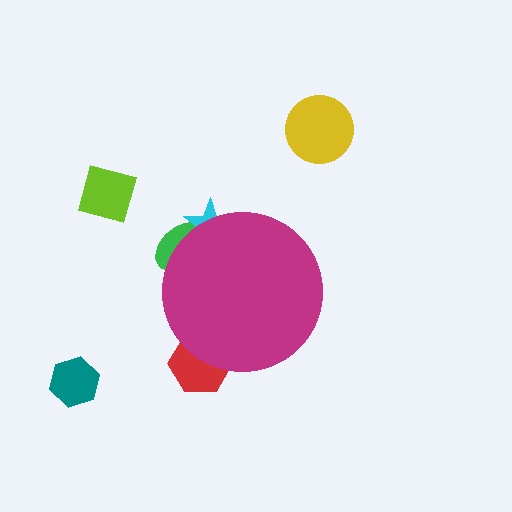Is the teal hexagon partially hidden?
No, the teal hexagon is fully visible.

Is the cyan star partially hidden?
Yes, the cyan star is partially hidden behind the magenta circle.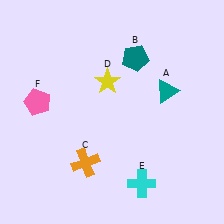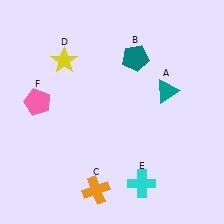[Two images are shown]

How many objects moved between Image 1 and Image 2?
2 objects moved between the two images.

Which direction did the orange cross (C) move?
The orange cross (C) moved down.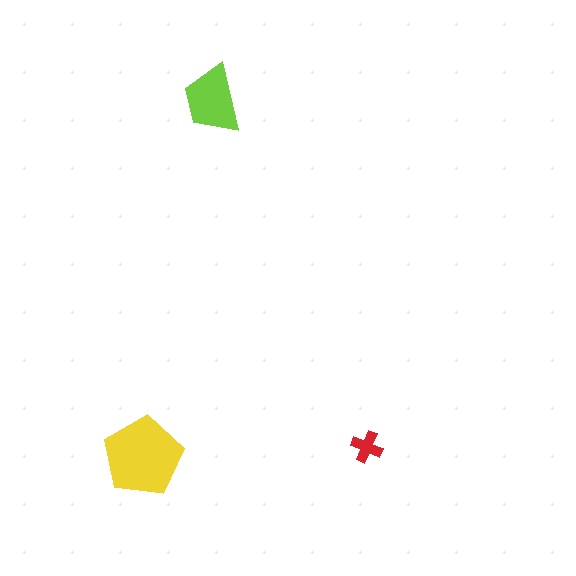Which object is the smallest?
The red cross.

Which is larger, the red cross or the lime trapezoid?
The lime trapezoid.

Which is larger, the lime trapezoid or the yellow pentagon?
The yellow pentagon.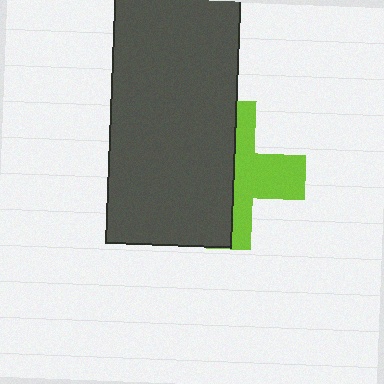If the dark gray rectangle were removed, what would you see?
You would see the complete lime cross.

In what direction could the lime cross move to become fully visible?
The lime cross could move right. That would shift it out from behind the dark gray rectangle entirely.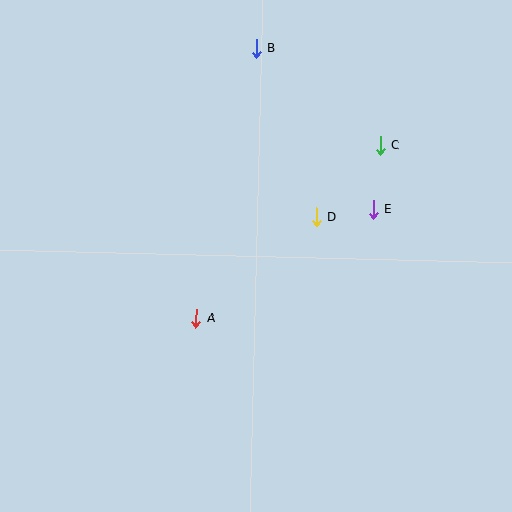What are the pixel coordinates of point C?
Point C is at (380, 145).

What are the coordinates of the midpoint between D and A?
The midpoint between D and A is at (256, 267).